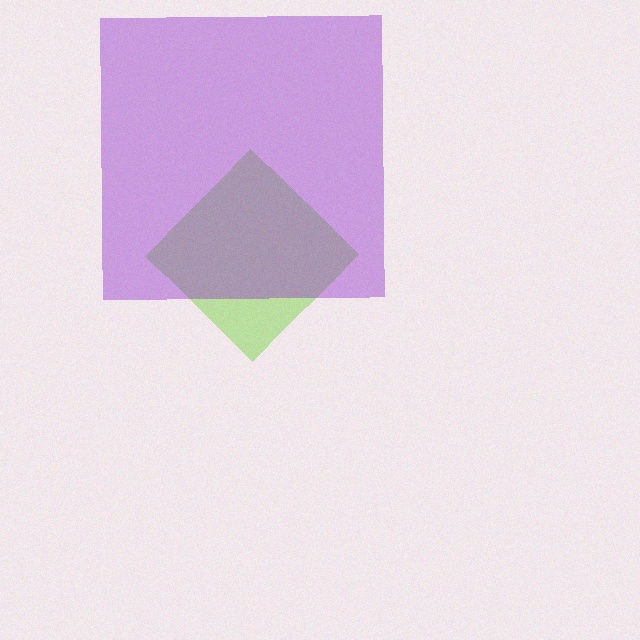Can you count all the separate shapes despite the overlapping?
Yes, there are 2 separate shapes.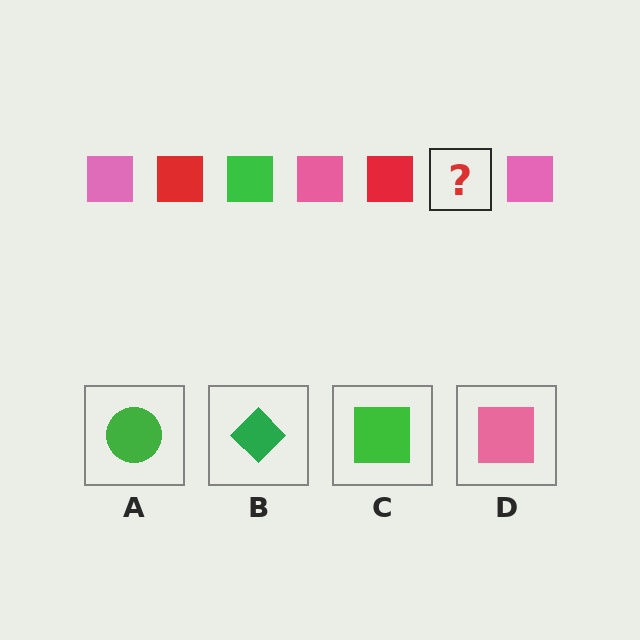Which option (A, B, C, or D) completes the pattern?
C.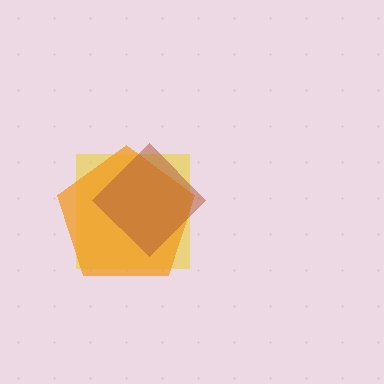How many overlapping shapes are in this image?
There are 3 overlapping shapes in the image.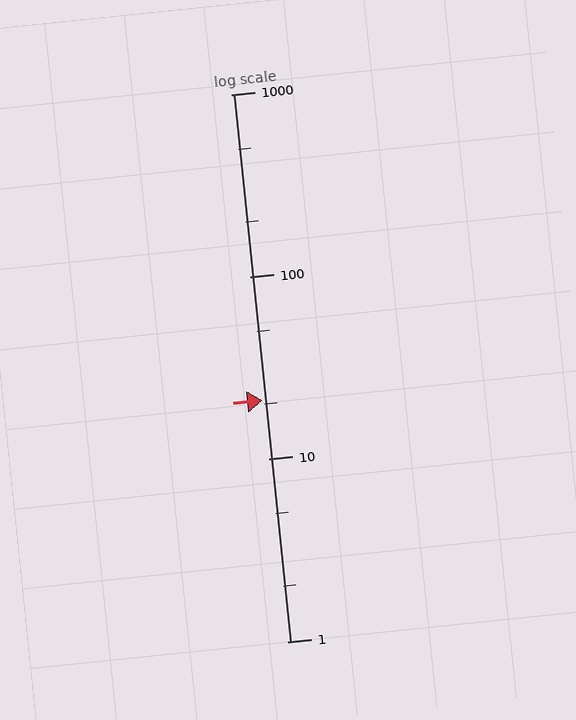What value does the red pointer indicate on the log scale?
The pointer indicates approximately 21.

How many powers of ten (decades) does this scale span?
The scale spans 3 decades, from 1 to 1000.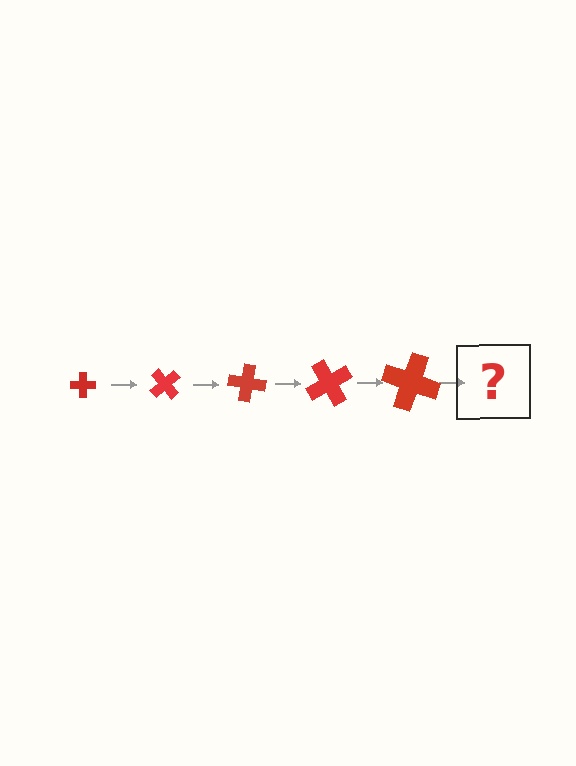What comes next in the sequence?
The next element should be a cross, larger than the previous one and rotated 250 degrees from the start.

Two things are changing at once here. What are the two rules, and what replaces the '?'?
The two rules are that the cross grows larger each step and it rotates 50 degrees each step. The '?' should be a cross, larger than the previous one and rotated 250 degrees from the start.